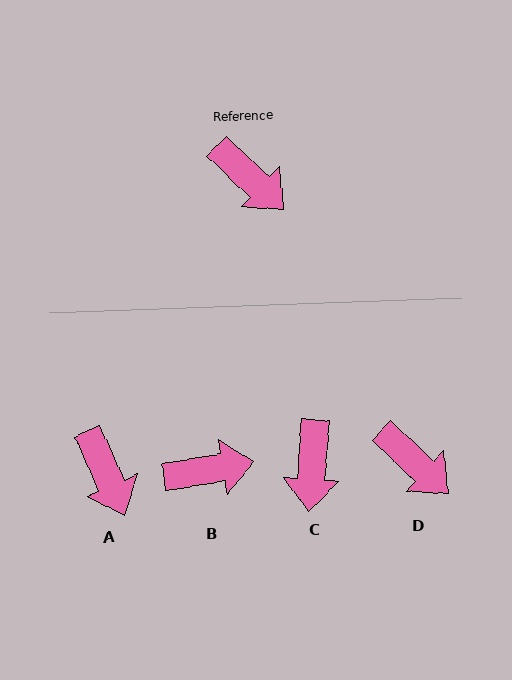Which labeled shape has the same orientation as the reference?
D.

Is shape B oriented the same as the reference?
No, it is off by about 53 degrees.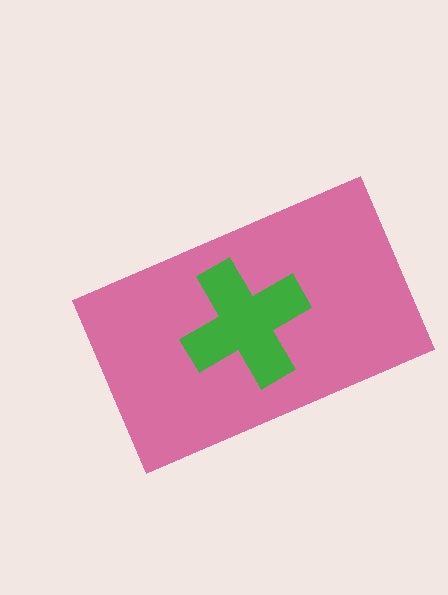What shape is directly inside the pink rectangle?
The green cross.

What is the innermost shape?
The green cross.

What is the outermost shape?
The pink rectangle.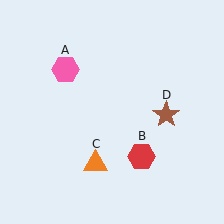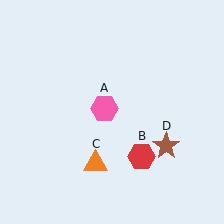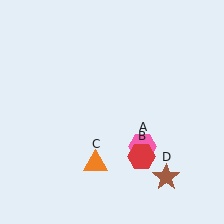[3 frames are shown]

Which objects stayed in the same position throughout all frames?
Red hexagon (object B) and orange triangle (object C) remained stationary.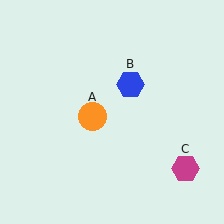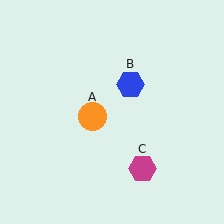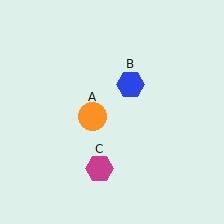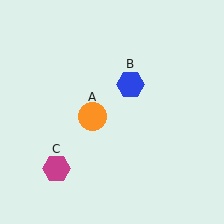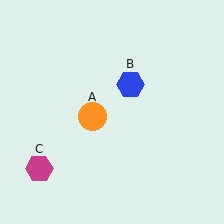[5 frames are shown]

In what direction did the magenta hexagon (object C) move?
The magenta hexagon (object C) moved left.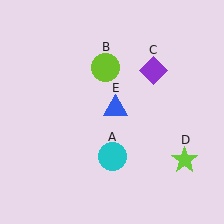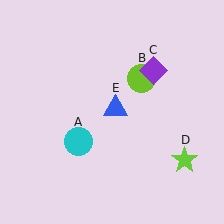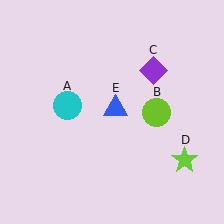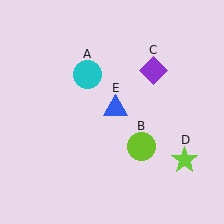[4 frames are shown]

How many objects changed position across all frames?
2 objects changed position: cyan circle (object A), lime circle (object B).